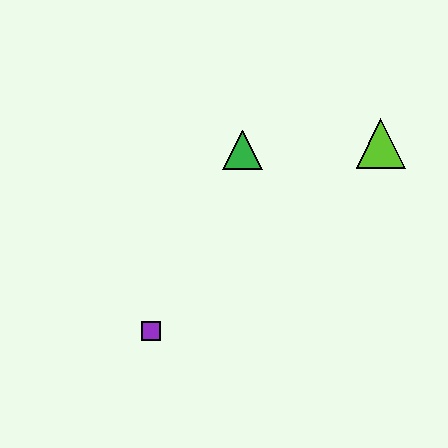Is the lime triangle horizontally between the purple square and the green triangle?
No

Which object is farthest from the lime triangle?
The purple square is farthest from the lime triangle.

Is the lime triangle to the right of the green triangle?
Yes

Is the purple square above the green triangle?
No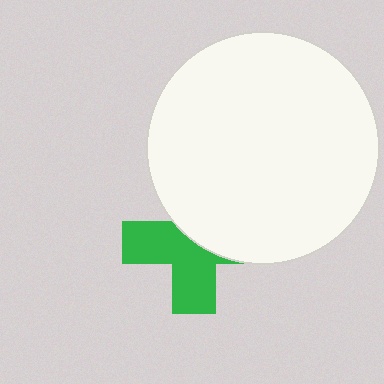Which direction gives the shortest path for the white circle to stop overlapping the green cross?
Moving up gives the shortest separation.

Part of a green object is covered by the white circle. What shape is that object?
It is a cross.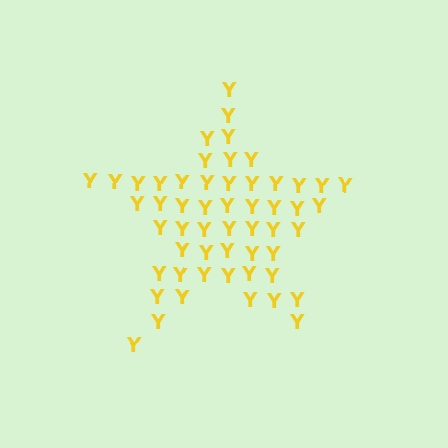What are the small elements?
The small elements are letter Y's.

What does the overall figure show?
The overall figure shows a star.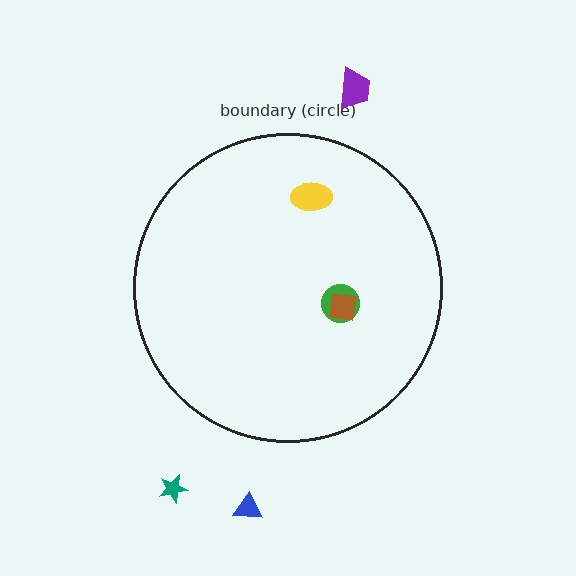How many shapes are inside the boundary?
3 inside, 3 outside.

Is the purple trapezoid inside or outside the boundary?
Outside.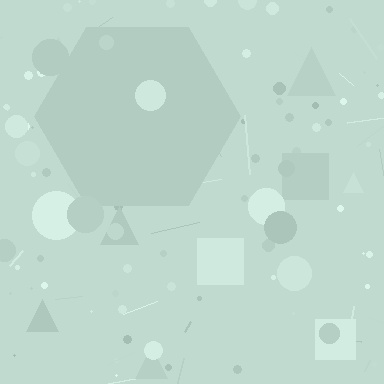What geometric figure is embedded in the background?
A hexagon is embedded in the background.